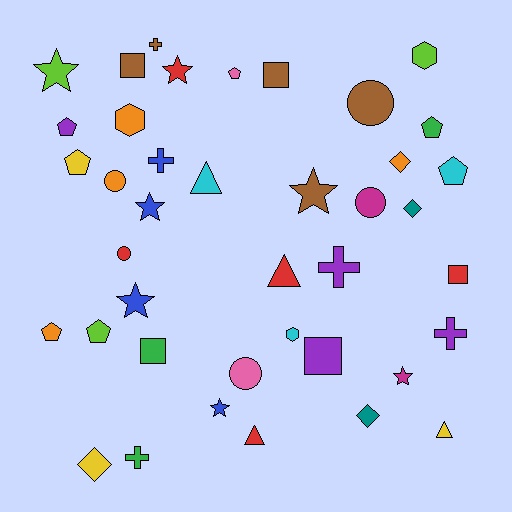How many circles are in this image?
There are 5 circles.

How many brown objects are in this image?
There are 5 brown objects.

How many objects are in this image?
There are 40 objects.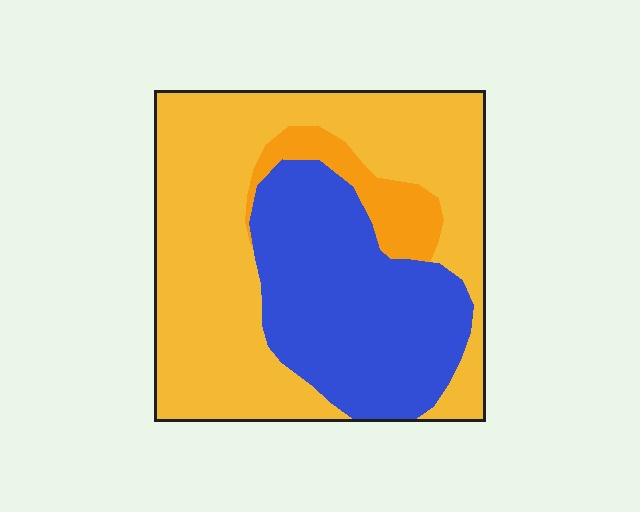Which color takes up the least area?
Orange, at roughly 10%.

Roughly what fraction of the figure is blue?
Blue takes up about one third (1/3) of the figure.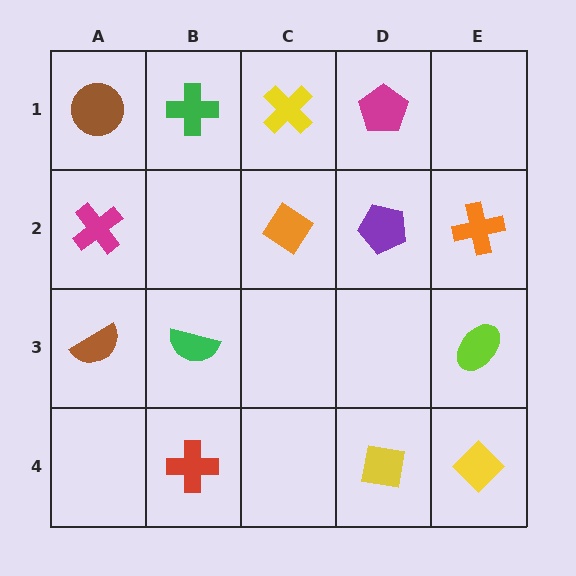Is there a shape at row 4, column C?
No, that cell is empty.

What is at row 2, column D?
A purple pentagon.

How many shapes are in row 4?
3 shapes.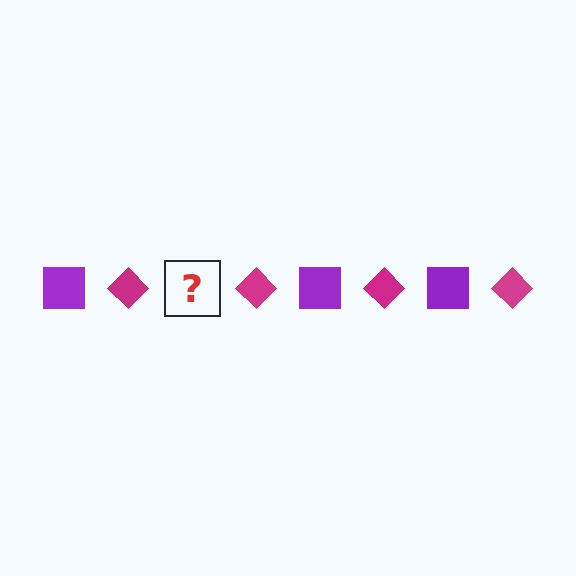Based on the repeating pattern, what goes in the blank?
The blank should be a purple square.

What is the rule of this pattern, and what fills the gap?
The rule is that the pattern alternates between purple square and magenta diamond. The gap should be filled with a purple square.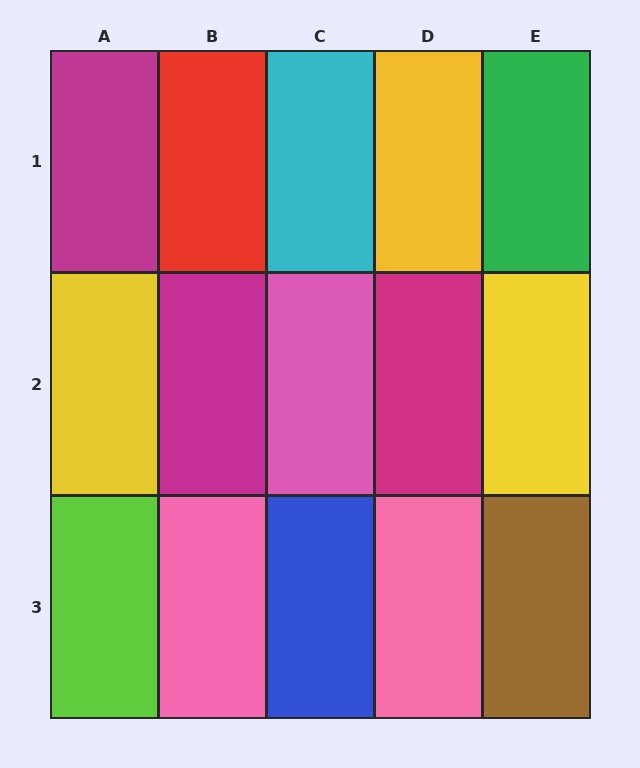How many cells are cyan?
1 cell is cyan.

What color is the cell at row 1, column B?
Red.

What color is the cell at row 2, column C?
Pink.